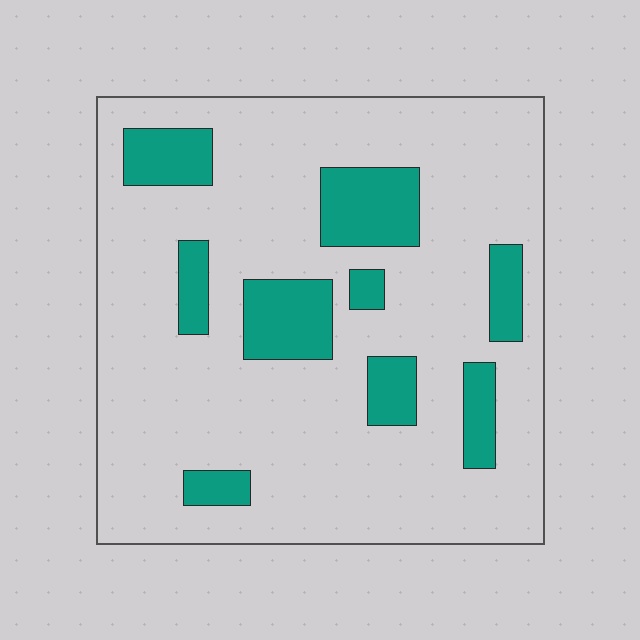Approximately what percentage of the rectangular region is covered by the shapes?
Approximately 20%.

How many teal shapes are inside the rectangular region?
9.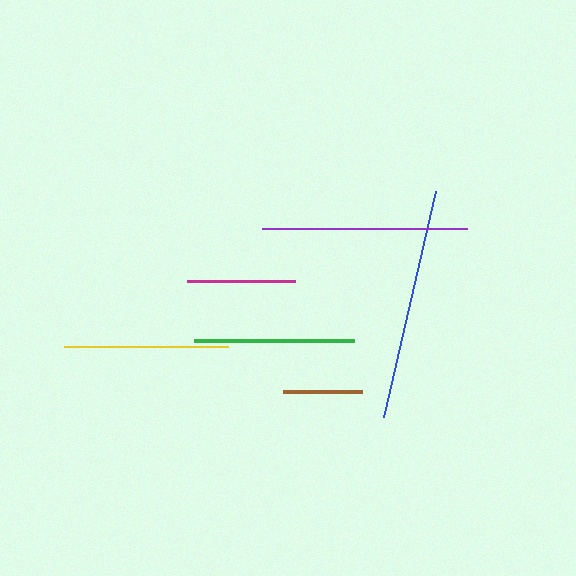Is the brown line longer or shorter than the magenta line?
The magenta line is longer than the brown line.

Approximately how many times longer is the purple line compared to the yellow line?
The purple line is approximately 1.2 times the length of the yellow line.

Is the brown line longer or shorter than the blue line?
The blue line is longer than the brown line.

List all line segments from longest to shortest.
From longest to shortest: blue, purple, yellow, green, magenta, brown.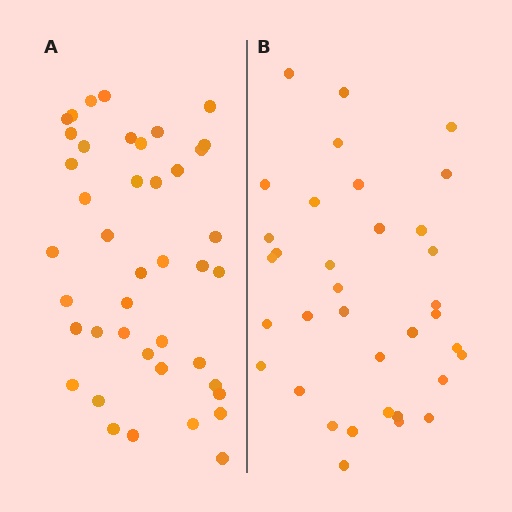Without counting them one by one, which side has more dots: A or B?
Region A (the left region) has more dots.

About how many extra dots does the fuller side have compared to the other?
Region A has roughly 8 or so more dots than region B.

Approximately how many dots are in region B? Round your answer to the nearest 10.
About 40 dots. (The exact count is 35, which rounds to 40.)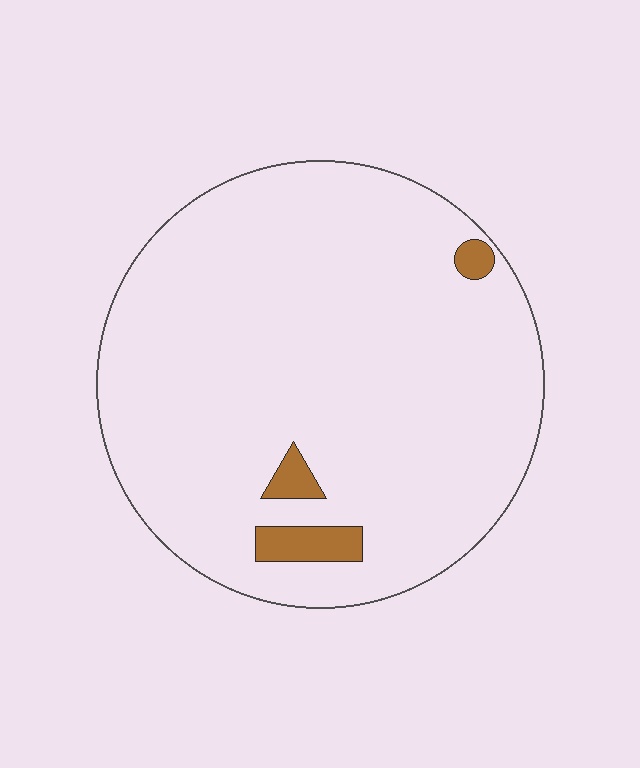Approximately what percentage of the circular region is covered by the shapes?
Approximately 5%.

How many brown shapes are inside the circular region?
3.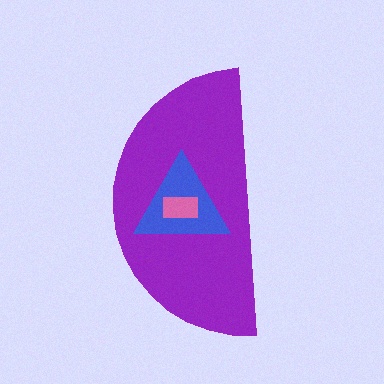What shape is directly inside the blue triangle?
The pink rectangle.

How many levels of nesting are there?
3.